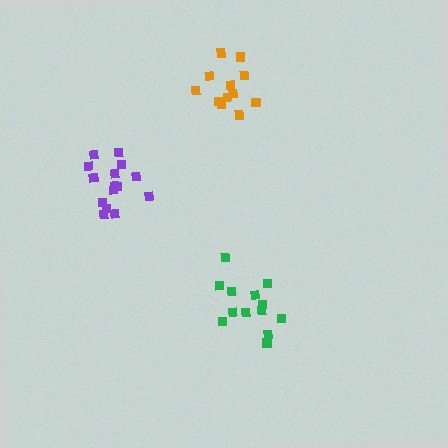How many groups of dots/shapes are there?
There are 3 groups.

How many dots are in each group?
Group 1: 12 dots, Group 2: 14 dots, Group 3: 15 dots (41 total).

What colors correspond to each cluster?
The clusters are colored: orange, green, purple.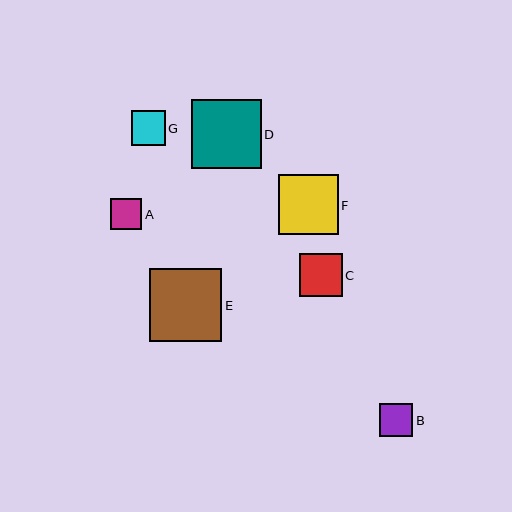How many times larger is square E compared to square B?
Square E is approximately 2.2 times the size of square B.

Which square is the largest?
Square E is the largest with a size of approximately 73 pixels.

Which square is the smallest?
Square A is the smallest with a size of approximately 31 pixels.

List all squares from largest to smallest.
From largest to smallest: E, D, F, C, G, B, A.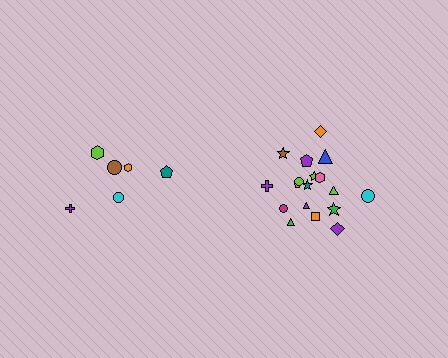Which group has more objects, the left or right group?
The right group.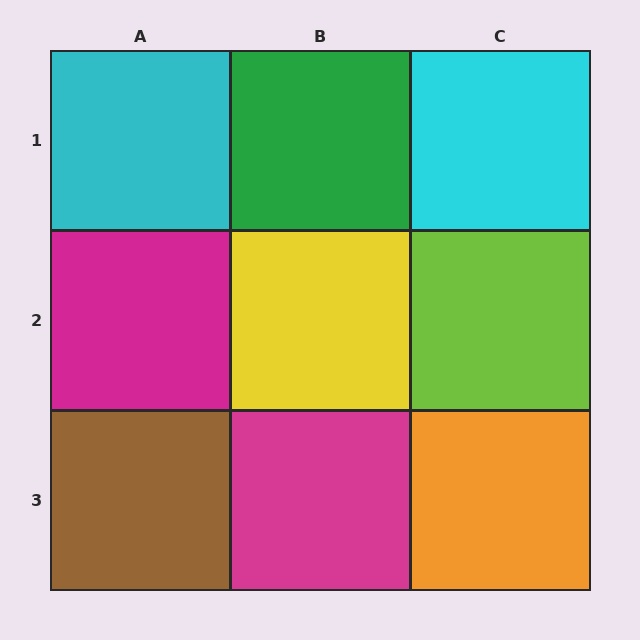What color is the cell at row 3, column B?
Magenta.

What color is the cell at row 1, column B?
Green.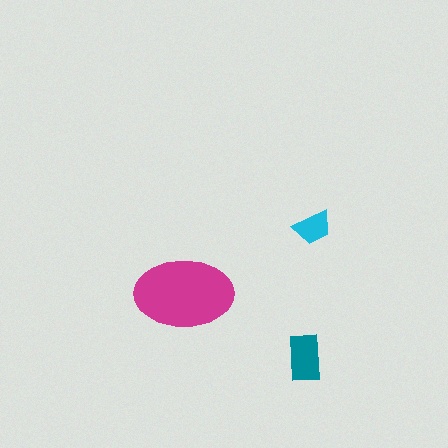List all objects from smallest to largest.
The cyan trapezoid, the teal rectangle, the magenta ellipse.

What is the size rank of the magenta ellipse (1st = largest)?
1st.